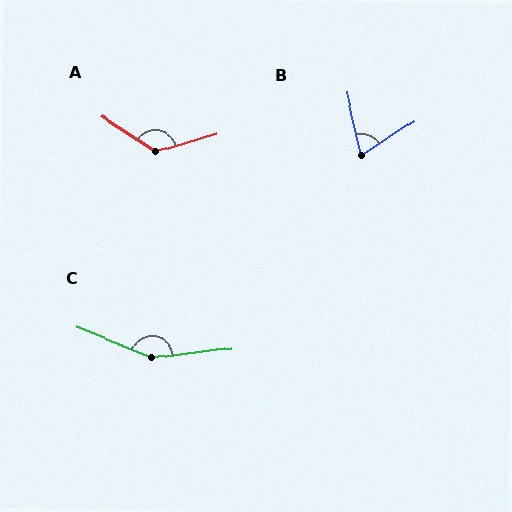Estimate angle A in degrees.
Approximately 130 degrees.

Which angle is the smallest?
B, at approximately 69 degrees.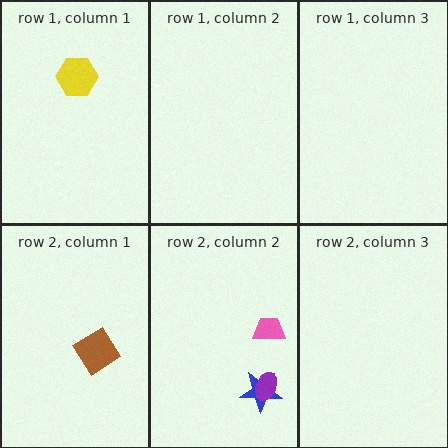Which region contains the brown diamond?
The row 2, column 1 region.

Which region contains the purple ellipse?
The row 2, column 2 region.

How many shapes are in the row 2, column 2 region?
3.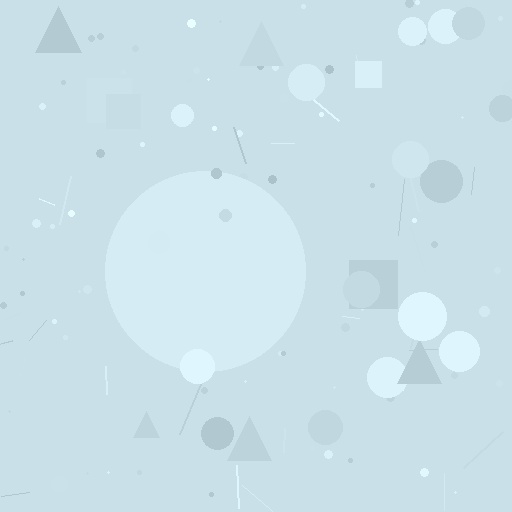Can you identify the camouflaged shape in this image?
The camouflaged shape is a circle.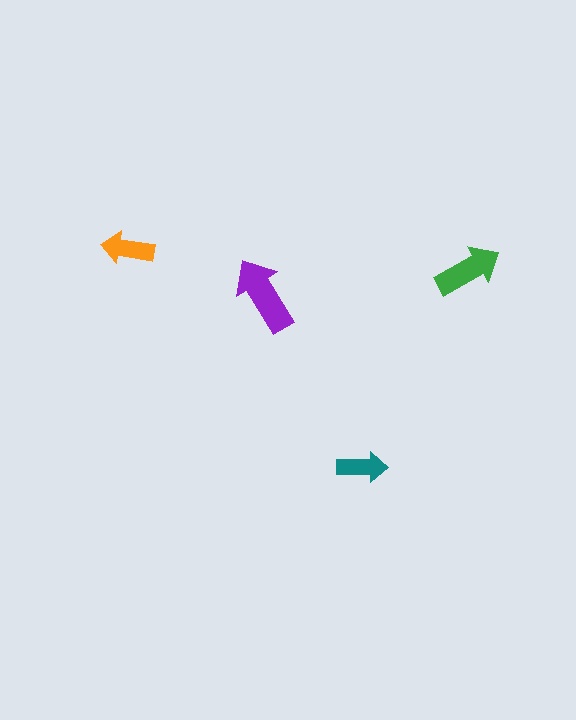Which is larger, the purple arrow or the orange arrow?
The purple one.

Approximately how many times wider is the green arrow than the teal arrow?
About 1.5 times wider.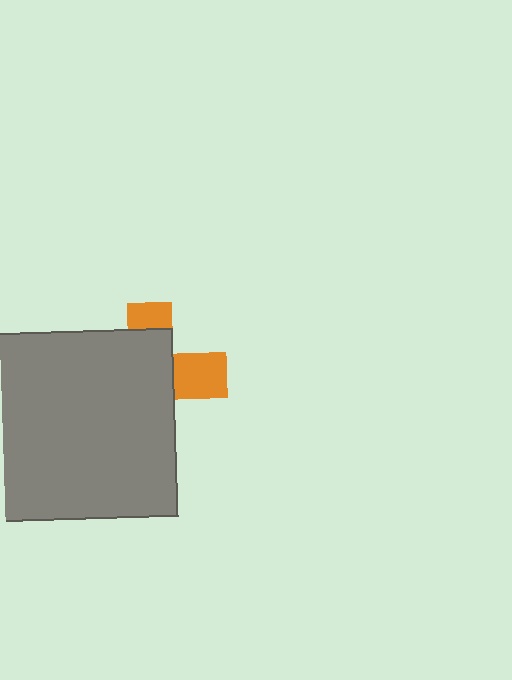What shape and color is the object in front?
The object in front is a gray rectangle.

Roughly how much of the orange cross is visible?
A small part of it is visible (roughly 31%).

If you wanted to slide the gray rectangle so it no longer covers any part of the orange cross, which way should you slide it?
Slide it left — that is the most direct way to separate the two shapes.